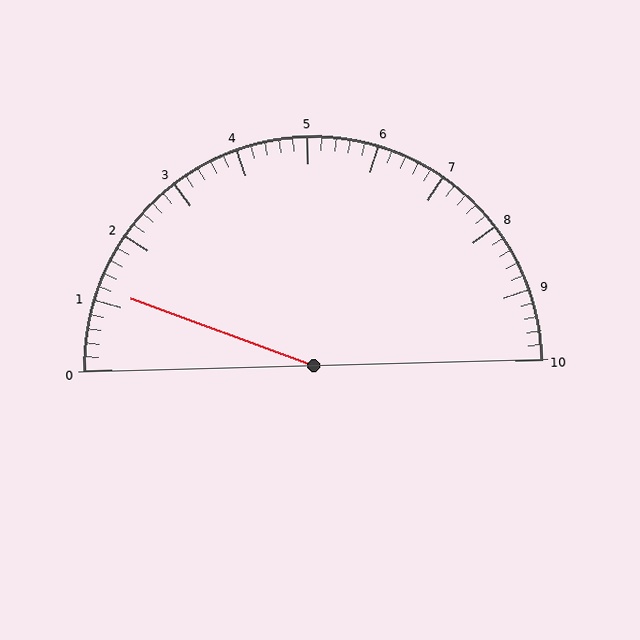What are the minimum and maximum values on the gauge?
The gauge ranges from 0 to 10.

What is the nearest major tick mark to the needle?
The nearest major tick mark is 1.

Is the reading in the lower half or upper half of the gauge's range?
The reading is in the lower half of the range (0 to 10).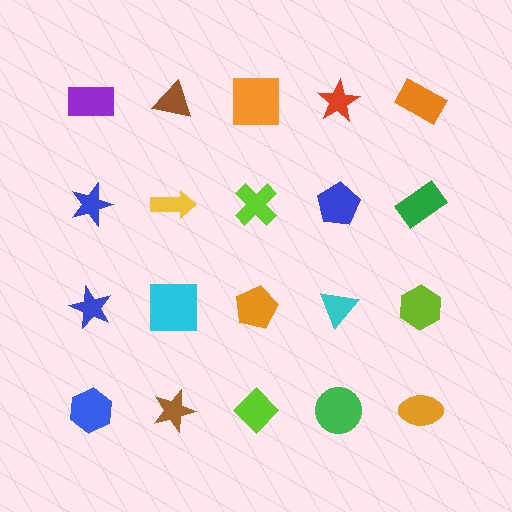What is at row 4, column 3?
A lime diamond.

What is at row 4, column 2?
A brown star.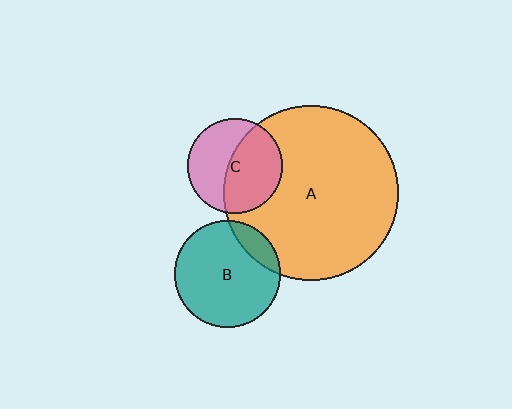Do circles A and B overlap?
Yes.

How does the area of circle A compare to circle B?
Approximately 2.7 times.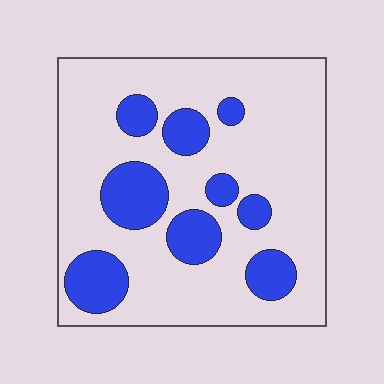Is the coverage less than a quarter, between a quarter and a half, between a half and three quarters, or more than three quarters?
Less than a quarter.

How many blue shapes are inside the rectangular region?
9.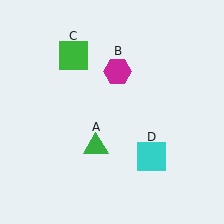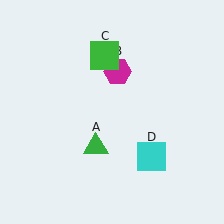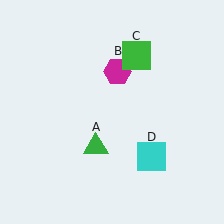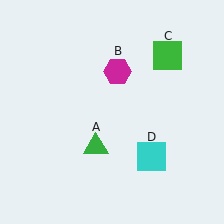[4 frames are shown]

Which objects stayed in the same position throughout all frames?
Green triangle (object A) and magenta hexagon (object B) and cyan square (object D) remained stationary.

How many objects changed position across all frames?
1 object changed position: green square (object C).